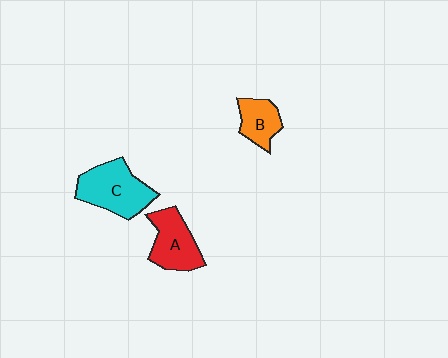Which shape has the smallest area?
Shape B (orange).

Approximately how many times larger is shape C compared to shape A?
Approximately 1.2 times.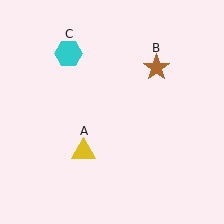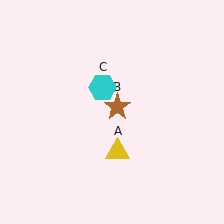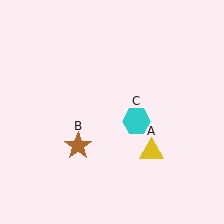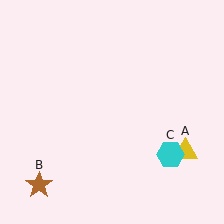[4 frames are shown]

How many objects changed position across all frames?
3 objects changed position: yellow triangle (object A), brown star (object B), cyan hexagon (object C).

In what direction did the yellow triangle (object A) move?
The yellow triangle (object A) moved right.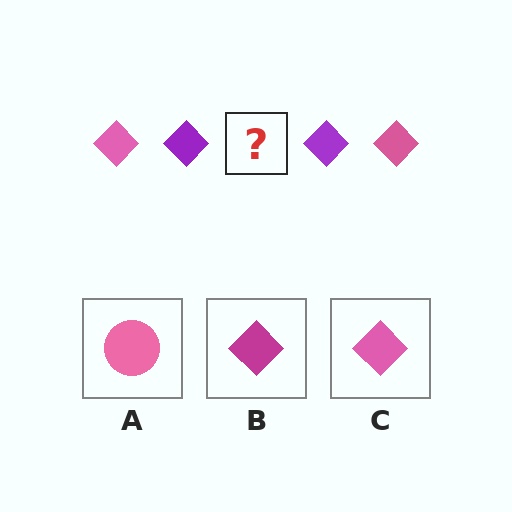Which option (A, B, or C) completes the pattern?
C.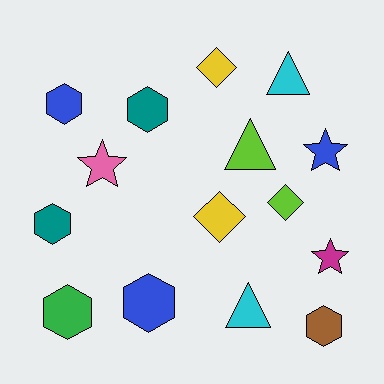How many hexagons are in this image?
There are 6 hexagons.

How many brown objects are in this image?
There is 1 brown object.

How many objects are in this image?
There are 15 objects.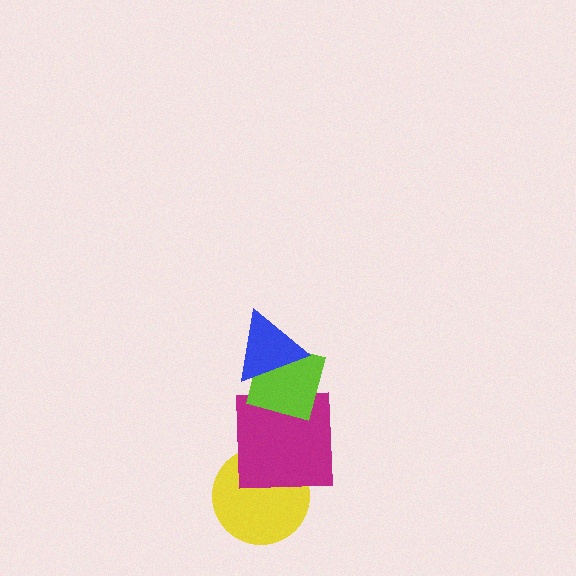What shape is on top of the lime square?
The blue triangle is on top of the lime square.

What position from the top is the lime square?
The lime square is 2nd from the top.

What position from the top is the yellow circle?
The yellow circle is 4th from the top.